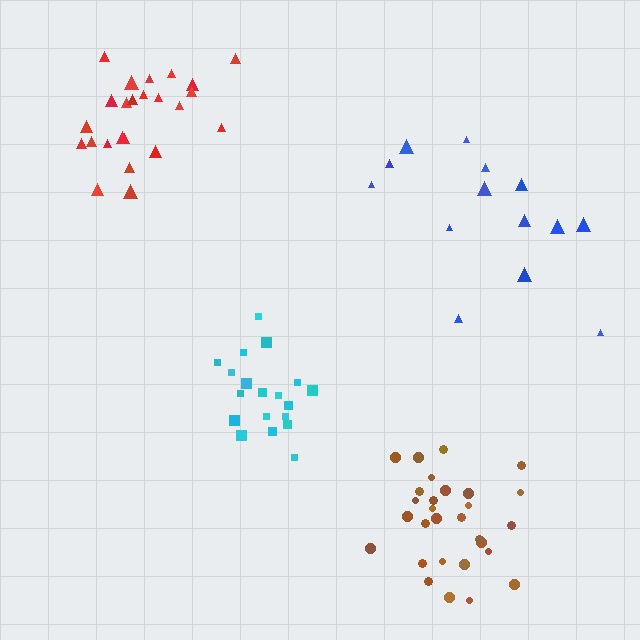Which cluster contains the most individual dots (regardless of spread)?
Brown (29).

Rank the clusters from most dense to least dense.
cyan, red, brown, blue.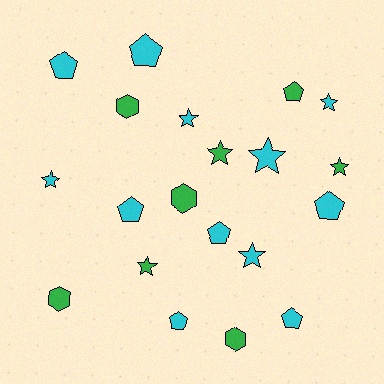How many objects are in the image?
There are 20 objects.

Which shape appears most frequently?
Pentagon, with 8 objects.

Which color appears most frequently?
Cyan, with 12 objects.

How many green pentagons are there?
There is 1 green pentagon.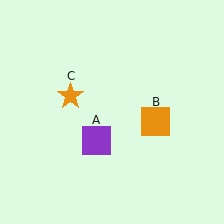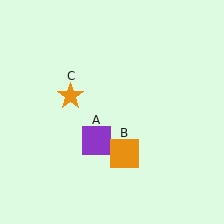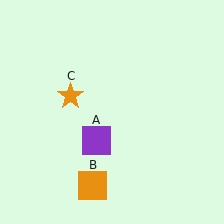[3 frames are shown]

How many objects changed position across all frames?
1 object changed position: orange square (object B).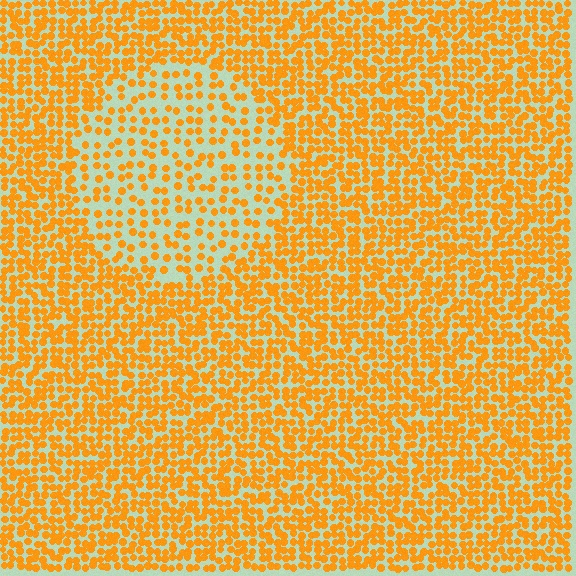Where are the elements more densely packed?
The elements are more densely packed outside the circle boundary.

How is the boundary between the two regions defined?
The boundary is defined by a change in element density (approximately 2.0x ratio). All elements are the same color, size, and shape.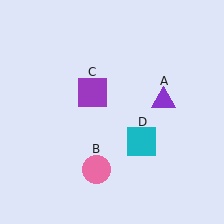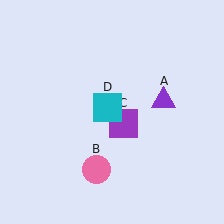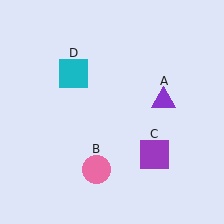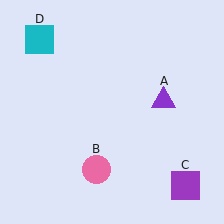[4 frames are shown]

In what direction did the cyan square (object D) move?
The cyan square (object D) moved up and to the left.